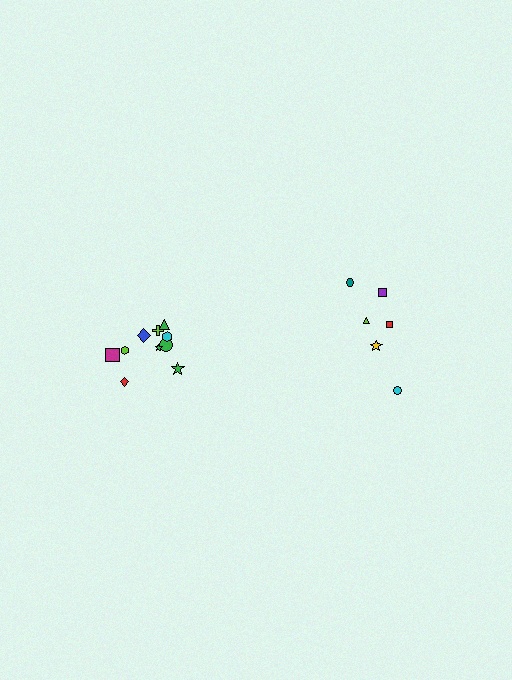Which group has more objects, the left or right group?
The left group.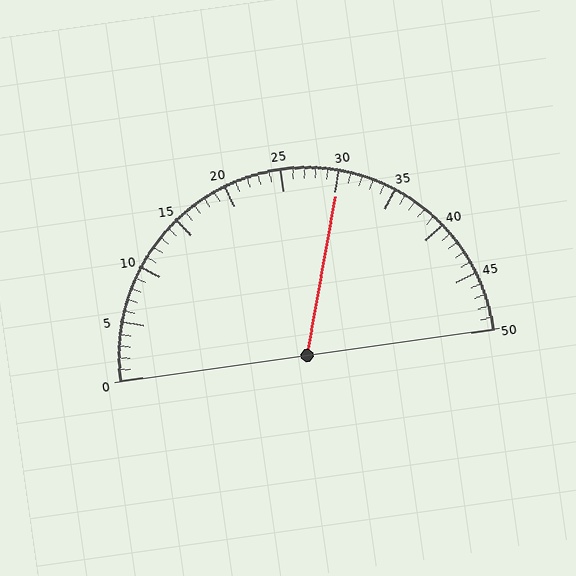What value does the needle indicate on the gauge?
The needle indicates approximately 30.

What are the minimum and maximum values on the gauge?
The gauge ranges from 0 to 50.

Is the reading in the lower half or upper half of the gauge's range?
The reading is in the upper half of the range (0 to 50).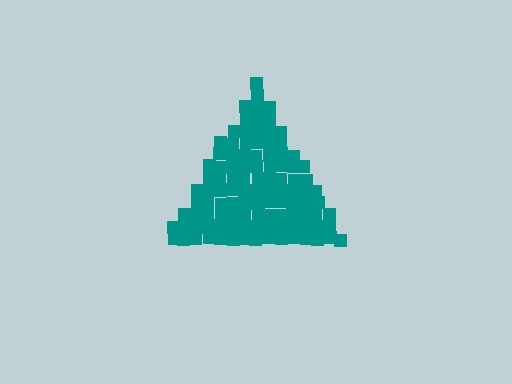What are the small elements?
The small elements are squares.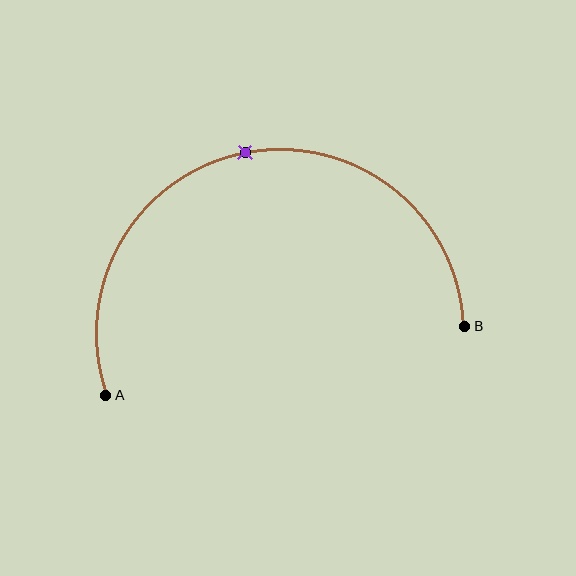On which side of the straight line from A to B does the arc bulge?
The arc bulges above the straight line connecting A and B.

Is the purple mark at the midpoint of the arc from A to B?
Yes. The purple mark lies on the arc at equal arc-length from both A and B — it is the arc midpoint.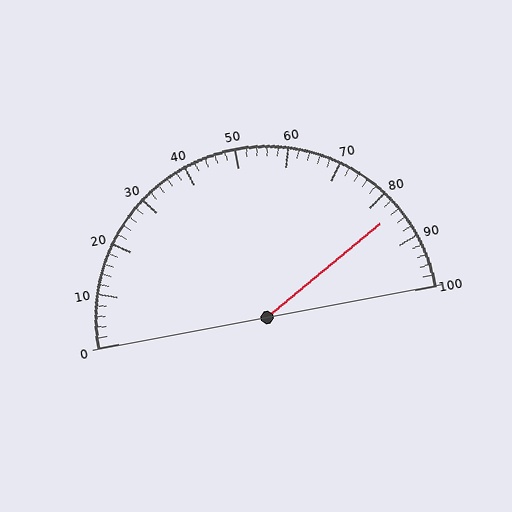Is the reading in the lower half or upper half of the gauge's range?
The reading is in the upper half of the range (0 to 100).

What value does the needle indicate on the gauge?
The needle indicates approximately 84.